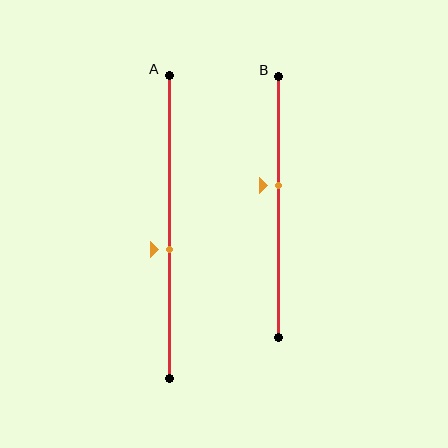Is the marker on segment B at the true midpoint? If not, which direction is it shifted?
No, the marker on segment B is shifted upward by about 8% of the segment length.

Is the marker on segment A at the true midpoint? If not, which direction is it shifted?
No, the marker on segment A is shifted downward by about 7% of the segment length.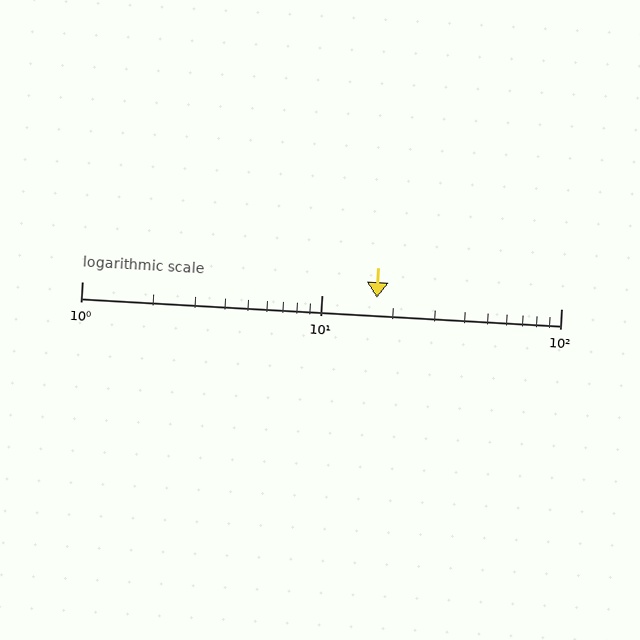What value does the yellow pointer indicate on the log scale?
The pointer indicates approximately 17.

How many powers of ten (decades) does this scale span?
The scale spans 2 decades, from 1 to 100.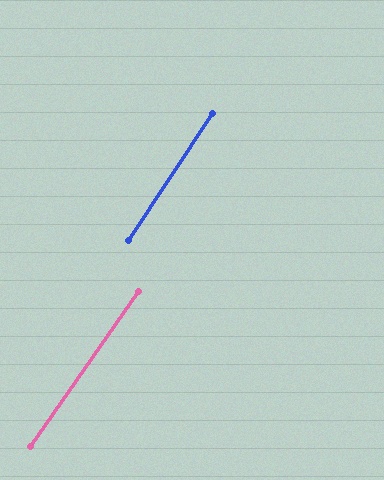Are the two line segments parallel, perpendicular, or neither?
Parallel — their directions differ by only 1.8°.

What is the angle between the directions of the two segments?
Approximately 2 degrees.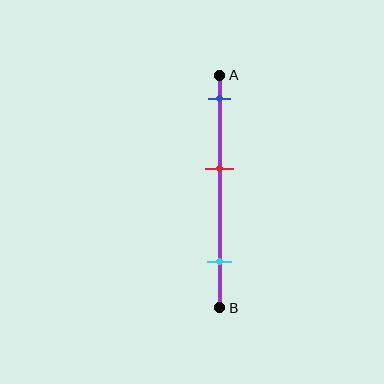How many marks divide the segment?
There are 3 marks dividing the segment.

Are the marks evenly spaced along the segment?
Yes, the marks are approximately evenly spaced.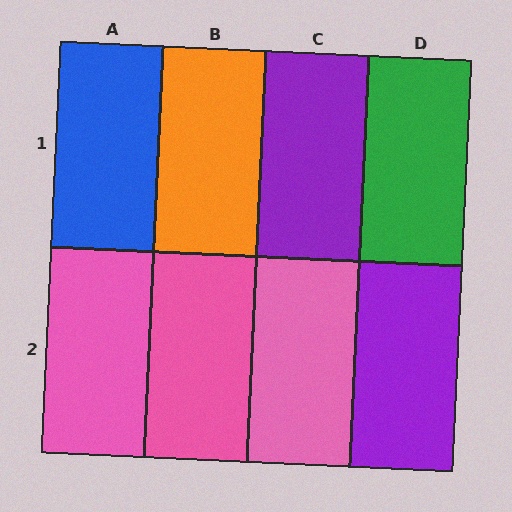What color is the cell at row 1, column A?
Blue.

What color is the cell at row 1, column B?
Orange.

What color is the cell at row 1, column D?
Green.